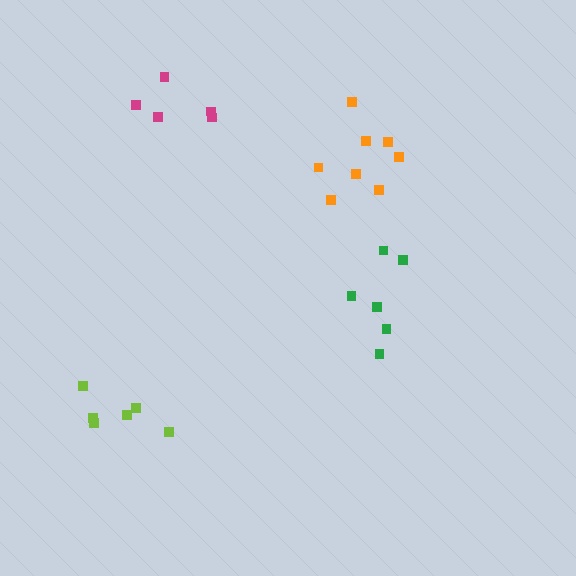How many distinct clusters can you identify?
There are 4 distinct clusters.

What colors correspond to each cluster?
The clusters are colored: green, magenta, orange, lime.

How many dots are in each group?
Group 1: 6 dots, Group 2: 5 dots, Group 3: 8 dots, Group 4: 6 dots (25 total).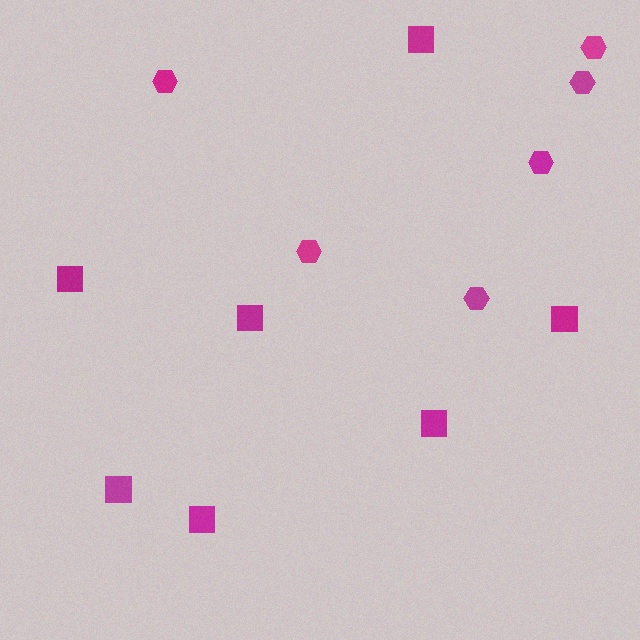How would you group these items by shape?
There are 2 groups: one group of squares (7) and one group of hexagons (6).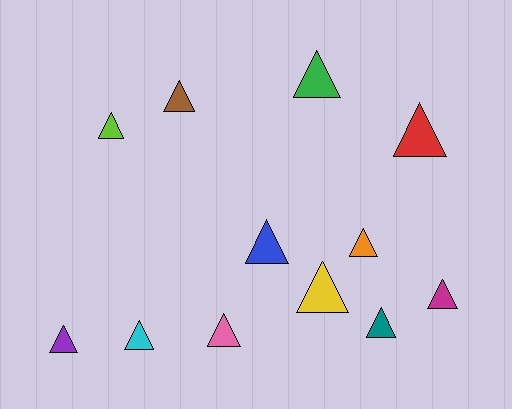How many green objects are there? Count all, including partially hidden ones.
There is 1 green object.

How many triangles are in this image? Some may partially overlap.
There are 12 triangles.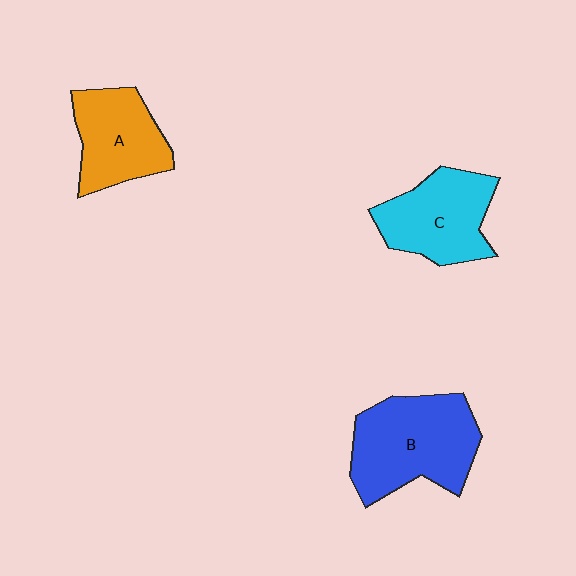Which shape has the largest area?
Shape B (blue).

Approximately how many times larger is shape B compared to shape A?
Approximately 1.4 times.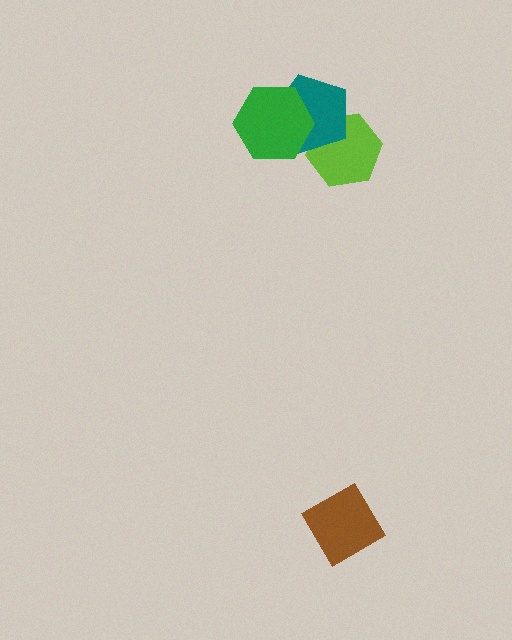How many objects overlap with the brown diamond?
0 objects overlap with the brown diamond.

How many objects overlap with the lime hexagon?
1 object overlaps with the lime hexagon.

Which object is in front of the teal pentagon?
The green hexagon is in front of the teal pentagon.